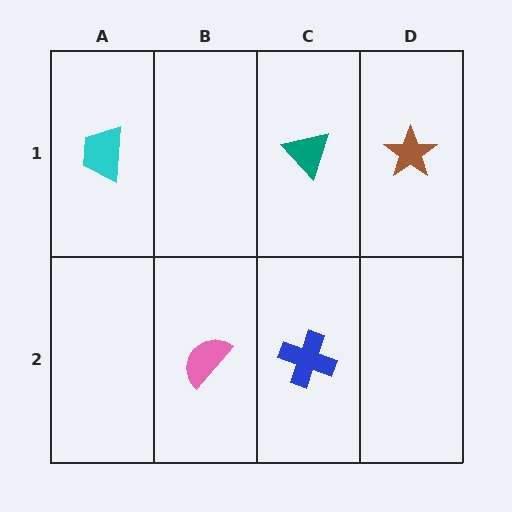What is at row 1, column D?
A brown star.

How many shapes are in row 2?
2 shapes.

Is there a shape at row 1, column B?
No, that cell is empty.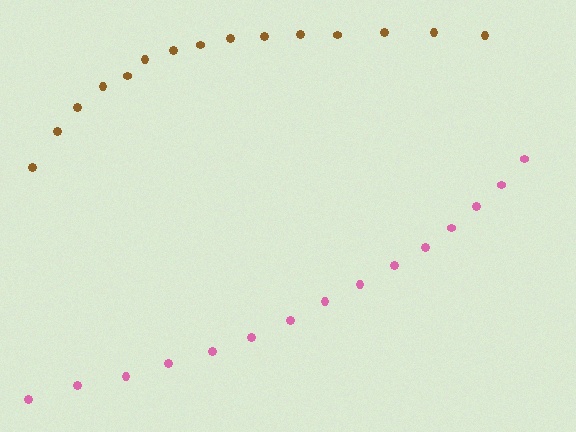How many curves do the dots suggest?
There are 2 distinct paths.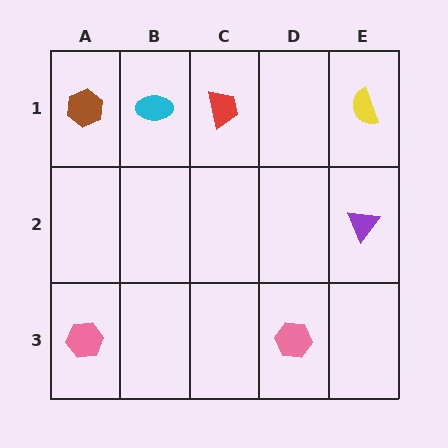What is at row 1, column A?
A brown hexagon.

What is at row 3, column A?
A pink hexagon.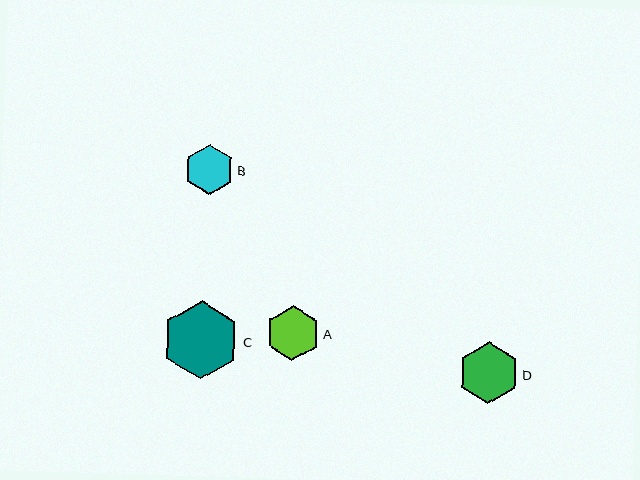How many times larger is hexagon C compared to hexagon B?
Hexagon C is approximately 1.6 times the size of hexagon B.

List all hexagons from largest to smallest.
From largest to smallest: C, D, A, B.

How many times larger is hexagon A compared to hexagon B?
Hexagon A is approximately 1.1 times the size of hexagon B.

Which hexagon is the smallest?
Hexagon B is the smallest with a size of approximately 50 pixels.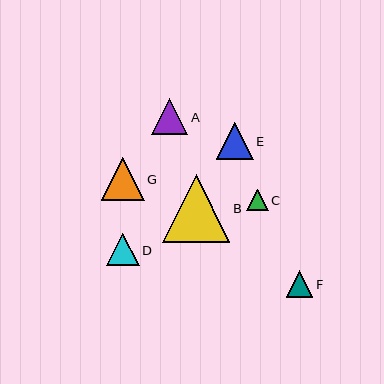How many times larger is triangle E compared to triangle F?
Triangle E is approximately 1.4 times the size of triangle F.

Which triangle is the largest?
Triangle B is the largest with a size of approximately 67 pixels.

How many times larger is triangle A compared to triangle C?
Triangle A is approximately 1.7 times the size of triangle C.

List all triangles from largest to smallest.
From largest to smallest: B, G, E, A, D, F, C.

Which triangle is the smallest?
Triangle C is the smallest with a size of approximately 22 pixels.